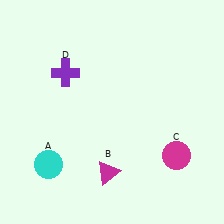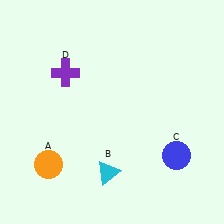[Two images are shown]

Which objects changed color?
A changed from cyan to orange. B changed from magenta to cyan. C changed from magenta to blue.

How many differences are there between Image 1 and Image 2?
There are 3 differences between the two images.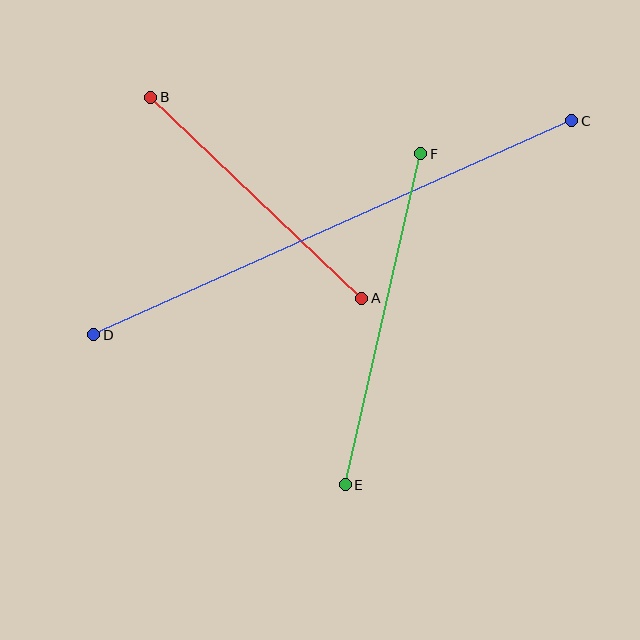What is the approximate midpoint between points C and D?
The midpoint is at approximately (333, 228) pixels.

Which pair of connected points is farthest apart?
Points C and D are farthest apart.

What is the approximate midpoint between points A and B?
The midpoint is at approximately (256, 198) pixels.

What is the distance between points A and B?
The distance is approximately 292 pixels.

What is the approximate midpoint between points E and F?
The midpoint is at approximately (383, 319) pixels.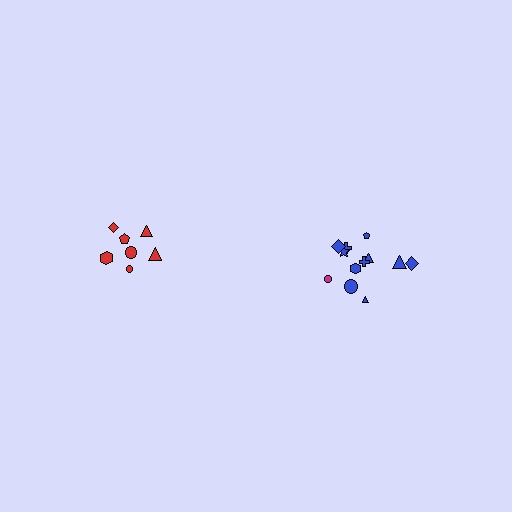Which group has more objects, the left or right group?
The right group.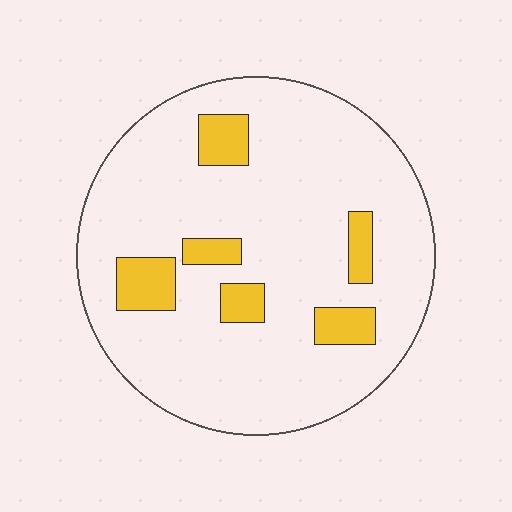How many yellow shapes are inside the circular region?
6.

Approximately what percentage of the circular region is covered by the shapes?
Approximately 15%.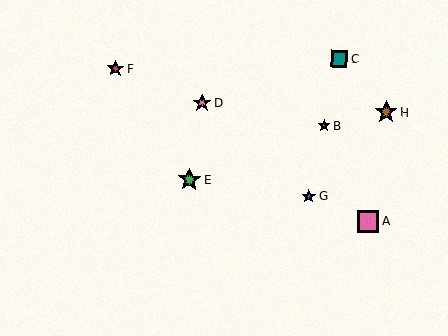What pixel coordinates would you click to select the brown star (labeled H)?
Click at (386, 112) to select the brown star H.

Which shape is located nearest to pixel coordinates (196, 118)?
The pink star (labeled D) at (202, 103) is nearest to that location.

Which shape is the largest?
The brown star (labeled H) is the largest.